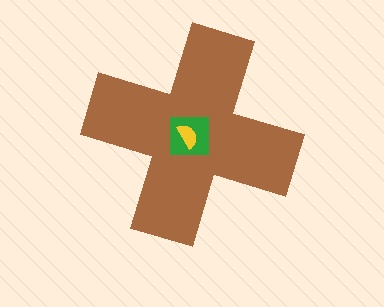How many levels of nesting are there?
3.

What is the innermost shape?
The yellow semicircle.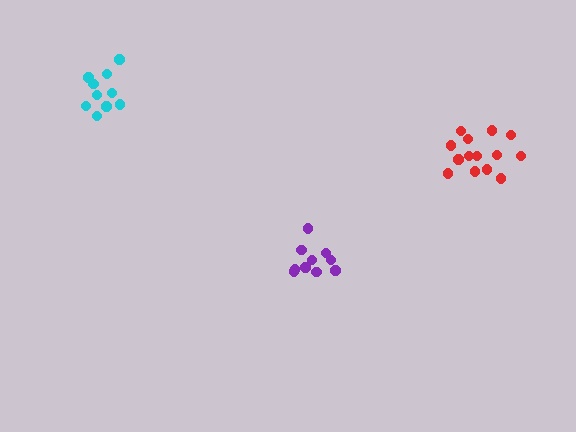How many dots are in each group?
Group 1: 10 dots, Group 2: 14 dots, Group 3: 10 dots (34 total).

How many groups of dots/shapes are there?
There are 3 groups.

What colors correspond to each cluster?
The clusters are colored: purple, red, cyan.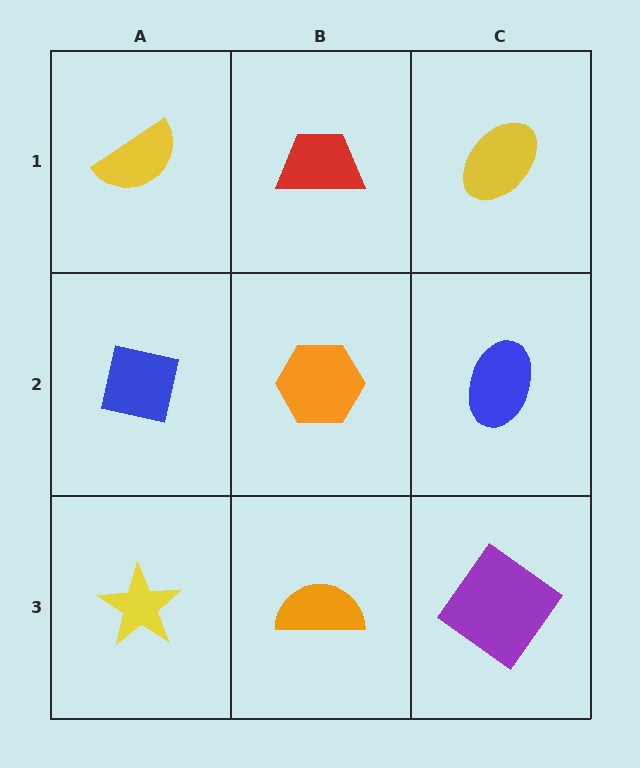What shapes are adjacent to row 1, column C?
A blue ellipse (row 2, column C), a red trapezoid (row 1, column B).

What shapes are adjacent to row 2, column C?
A yellow ellipse (row 1, column C), a purple diamond (row 3, column C), an orange hexagon (row 2, column B).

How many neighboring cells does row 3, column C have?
2.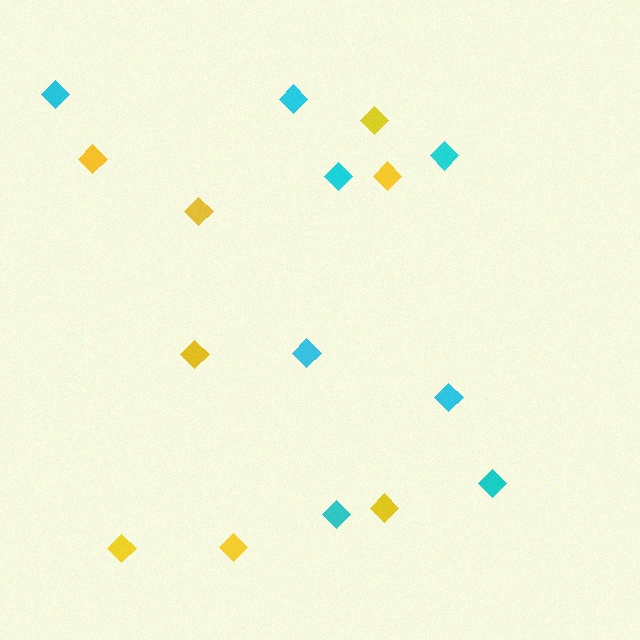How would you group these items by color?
There are 2 groups: one group of cyan diamonds (8) and one group of yellow diamonds (8).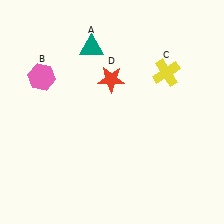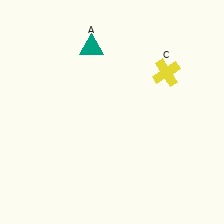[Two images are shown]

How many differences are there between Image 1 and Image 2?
There are 2 differences between the two images.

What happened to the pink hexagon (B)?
The pink hexagon (B) was removed in Image 2. It was in the top-left area of Image 1.